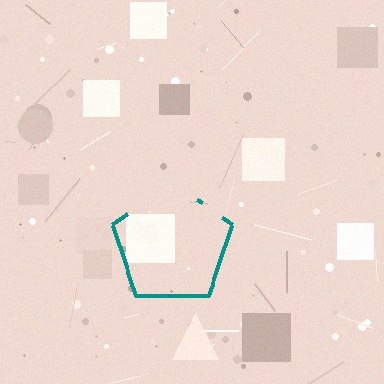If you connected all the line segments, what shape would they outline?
They would outline a pentagon.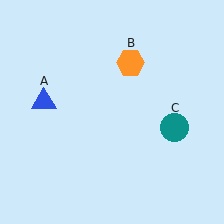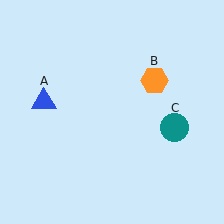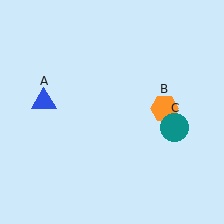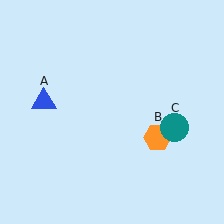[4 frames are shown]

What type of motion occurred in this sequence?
The orange hexagon (object B) rotated clockwise around the center of the scene.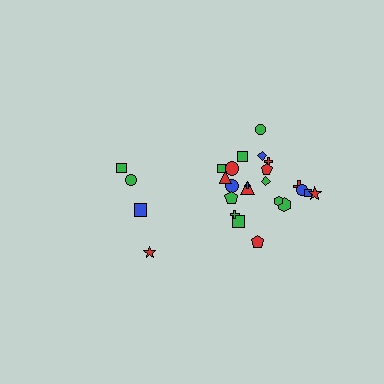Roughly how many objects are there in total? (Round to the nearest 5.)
Roughly 25 objects in total.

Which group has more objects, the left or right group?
The right group.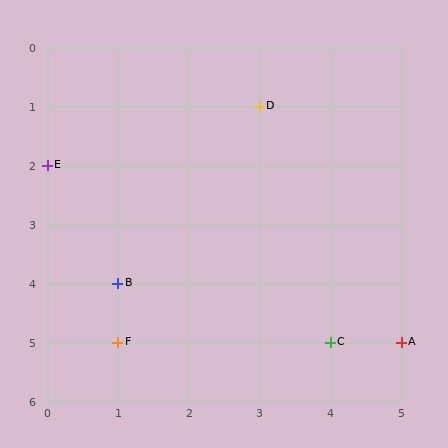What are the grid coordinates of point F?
Point F is at grid coordinates (1, 5).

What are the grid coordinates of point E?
Point E is at grid coordinates (0, 2).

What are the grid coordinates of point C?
Point C is at grid coordinates (4, 5).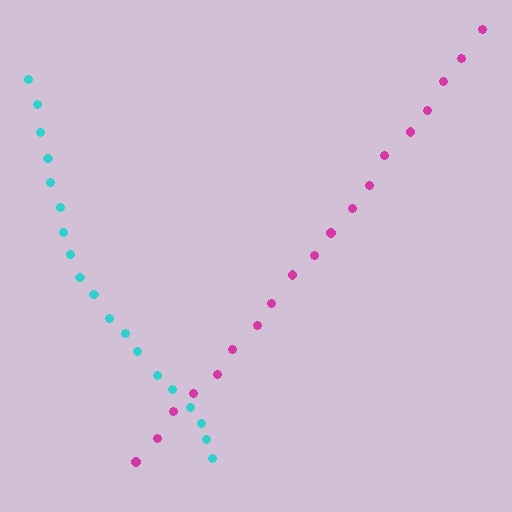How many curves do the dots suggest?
There are 2 distinct paths.